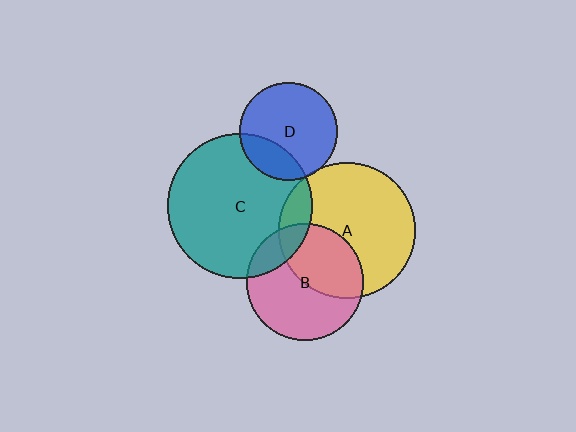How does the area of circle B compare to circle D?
Approximately 1.4 times.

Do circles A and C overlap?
Yes.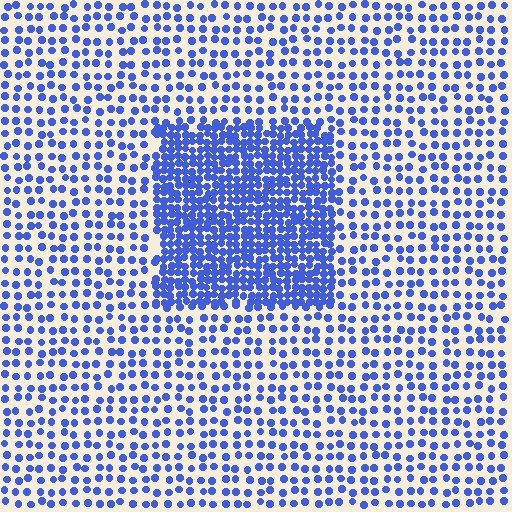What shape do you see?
I see a rectangle.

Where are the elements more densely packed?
The elements are more densely packed inside the rectangle boundary.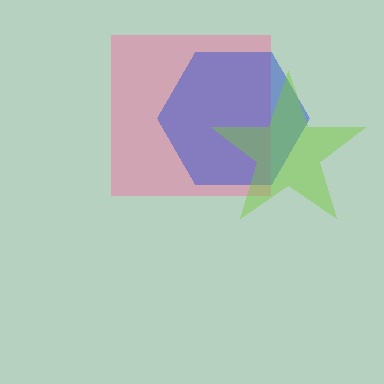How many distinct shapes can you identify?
There are 3 distinct shapes: a pink square, a blue hexagon, a lime star.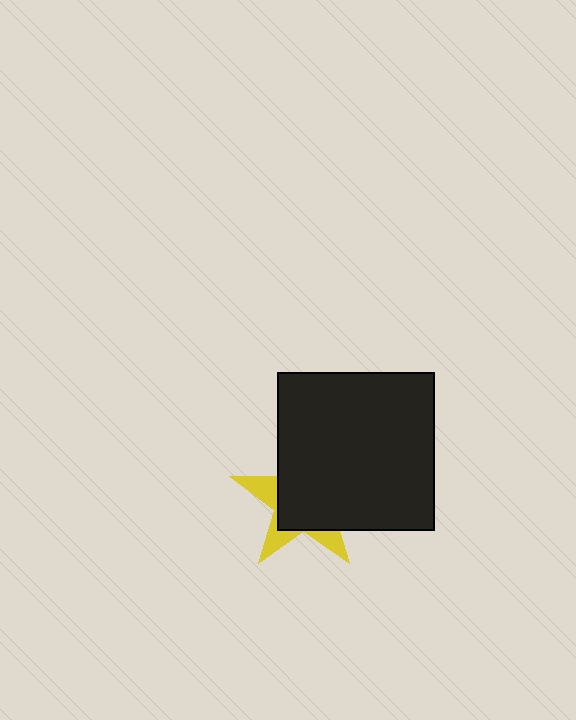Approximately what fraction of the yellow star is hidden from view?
Roughly 69% of the yellow star is hidden behind the black square.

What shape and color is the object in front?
The object in front is a black square.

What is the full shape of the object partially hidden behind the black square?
The partially hidden object is a yellow star.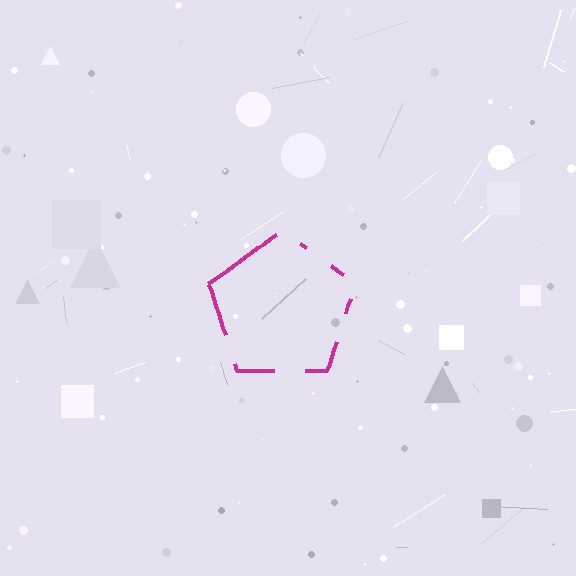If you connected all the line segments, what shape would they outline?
They would outline a pentagon.